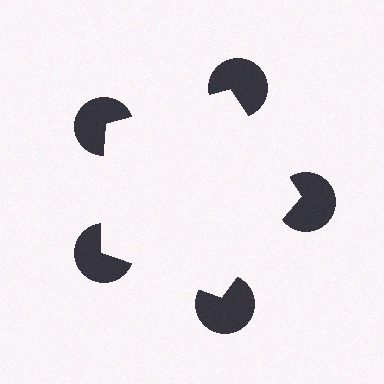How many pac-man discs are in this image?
There are 5 — one at each vertex of the illusory pentagon.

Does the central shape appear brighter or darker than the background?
It typically appears slightly brighter than the background, even though no actual brightness change is drawn.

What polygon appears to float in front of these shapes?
An illusory pentagon — its edges are inferred from the aligned wedge cuts in the pac-man discs, not physically drawn.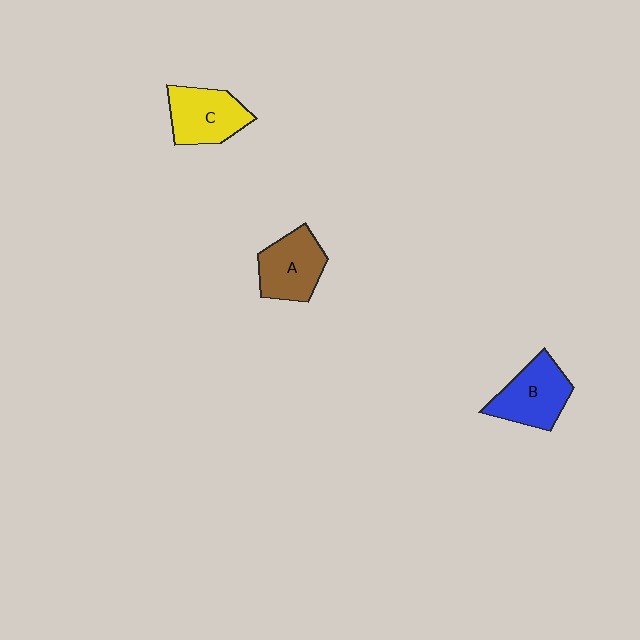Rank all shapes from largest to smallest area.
From largest to smallest: B (blue), C (yellow), A (brown).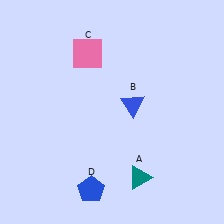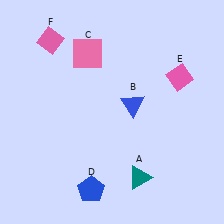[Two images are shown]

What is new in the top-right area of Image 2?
A pink diamond (E) was added in the top-right area of Image 2.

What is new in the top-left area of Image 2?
A pink diamond (F) was added in the top-left area of Image 2.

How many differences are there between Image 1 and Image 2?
There are 2 differences between the two images.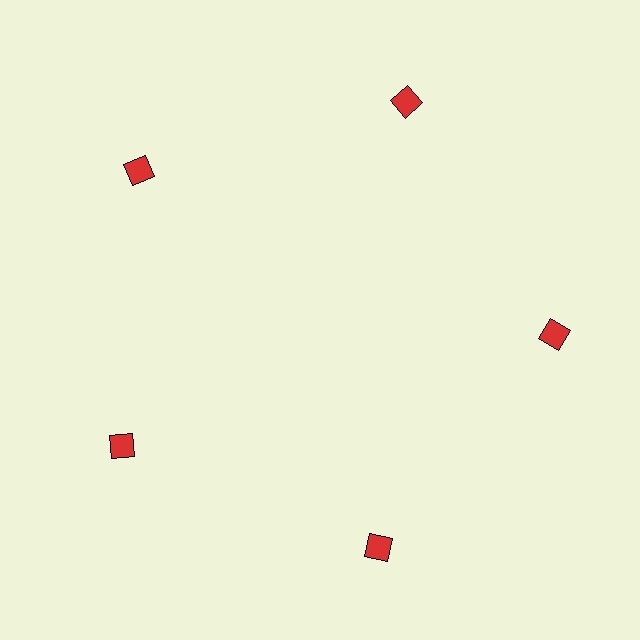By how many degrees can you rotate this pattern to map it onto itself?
The pattern maps onto itself every 72 degrees of rotation.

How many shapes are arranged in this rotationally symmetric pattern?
There are 5 shapes, arranged in 5 groups of 1.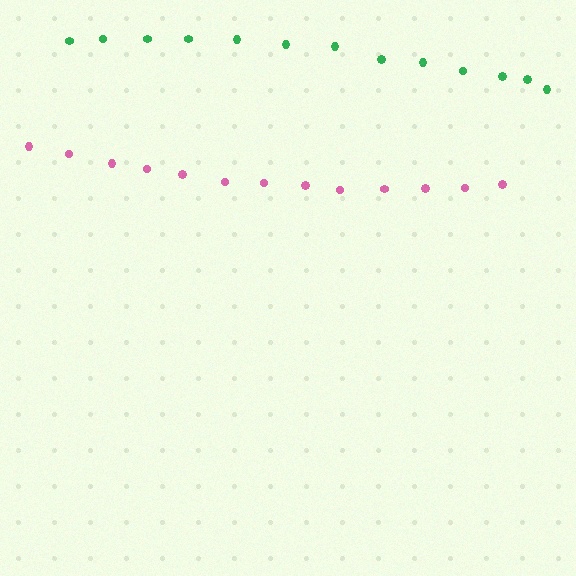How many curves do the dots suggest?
There are 2 distinct paths.